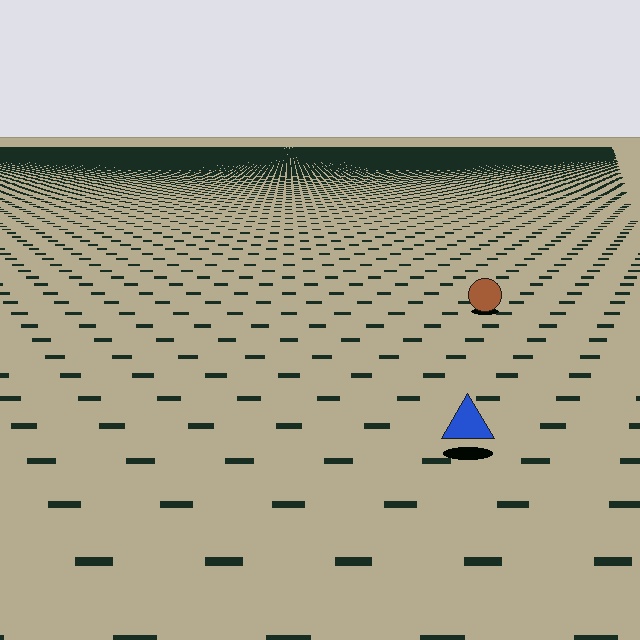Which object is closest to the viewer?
The blue triangle is closest. The texture marks near it are larger and more spread out.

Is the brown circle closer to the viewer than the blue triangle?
No. The blue triangle is closer — you can tell from the texture gradient: the ground texture is coarser near it.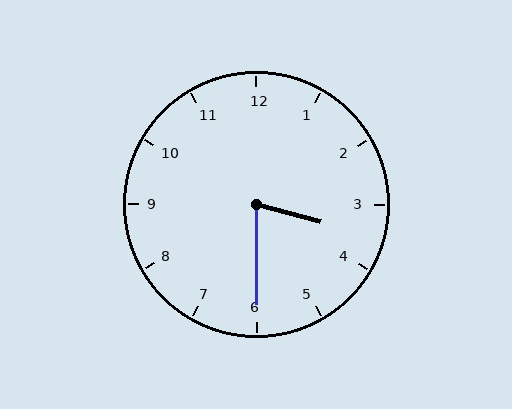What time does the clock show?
3:30.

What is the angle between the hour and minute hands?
Approximately 75 degrees.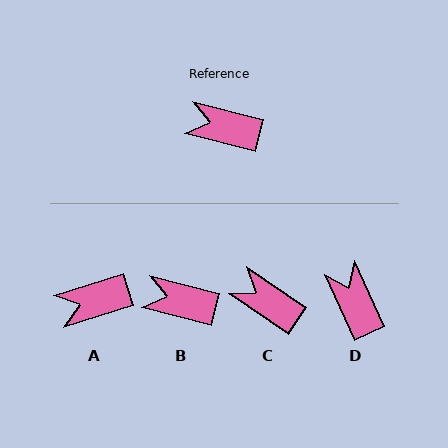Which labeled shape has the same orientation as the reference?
B.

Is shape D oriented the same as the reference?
No, it is off by about 51 degrees.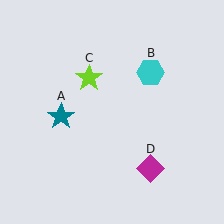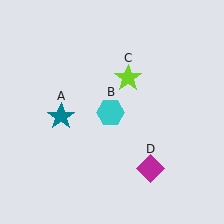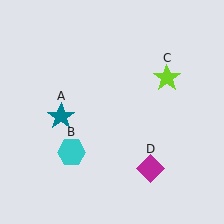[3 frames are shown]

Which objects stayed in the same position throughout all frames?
Teal star (object A) and magenta diamond (object D) remained stationary.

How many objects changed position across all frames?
2 objects changed position: cyan hexagon (object B), lime star (object C).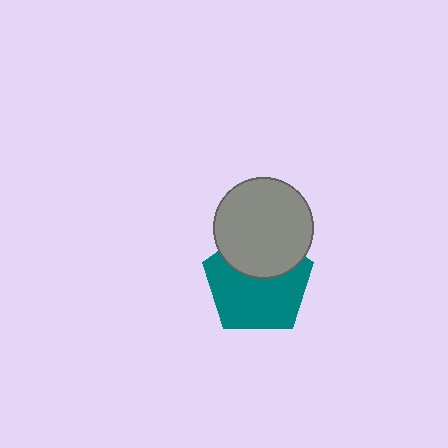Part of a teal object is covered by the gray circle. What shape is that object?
It is a pentagon.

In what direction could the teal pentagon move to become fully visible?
The teal pentagon could move down. That would shift it out from behind the gray circle entirely.